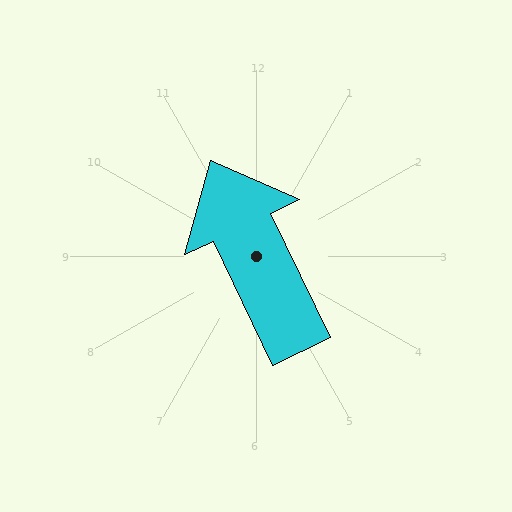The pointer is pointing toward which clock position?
Roughly 11 o'clock.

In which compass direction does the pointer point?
Northwest.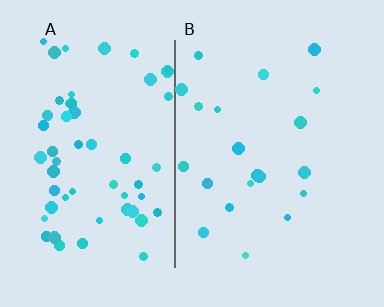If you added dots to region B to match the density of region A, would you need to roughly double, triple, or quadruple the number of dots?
Approximately triple.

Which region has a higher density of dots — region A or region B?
A (the left).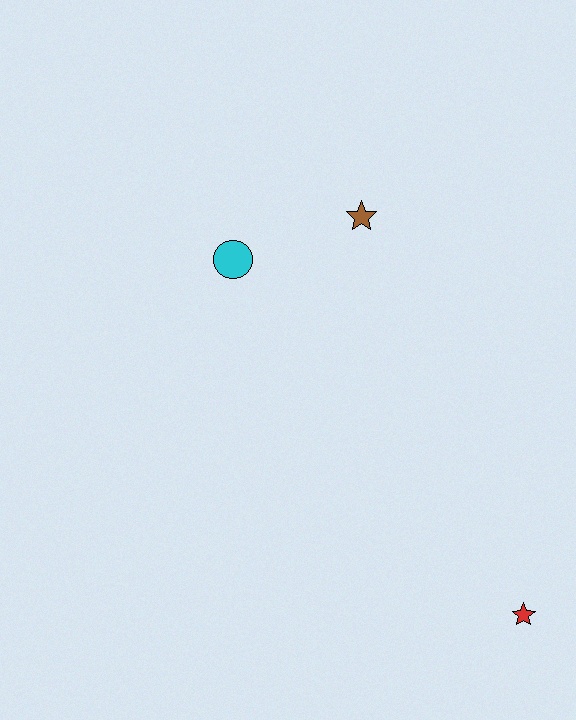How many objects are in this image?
There are 3 objects.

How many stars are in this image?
There are 2 stars.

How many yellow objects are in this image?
There are no yellow objects.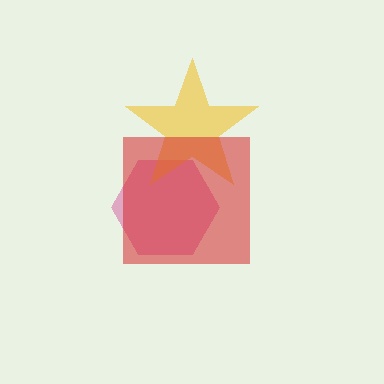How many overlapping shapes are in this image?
There are 3 overlapping shapes in the image.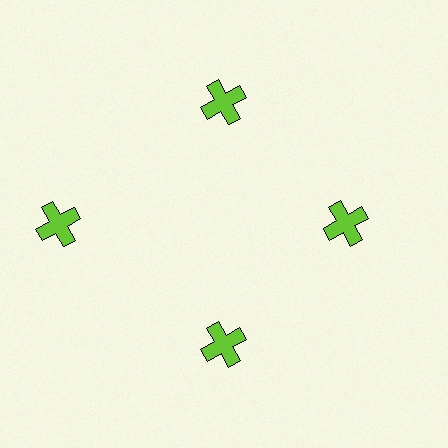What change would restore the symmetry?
The symmetry would be restored by moving it inward, back onto the ring so that all 4 crosses sit at equal angles and equal distance from the center.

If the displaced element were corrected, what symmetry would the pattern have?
It would have 4-fold rotational symmetry — the pattern would map onto itself every 90 degrees.